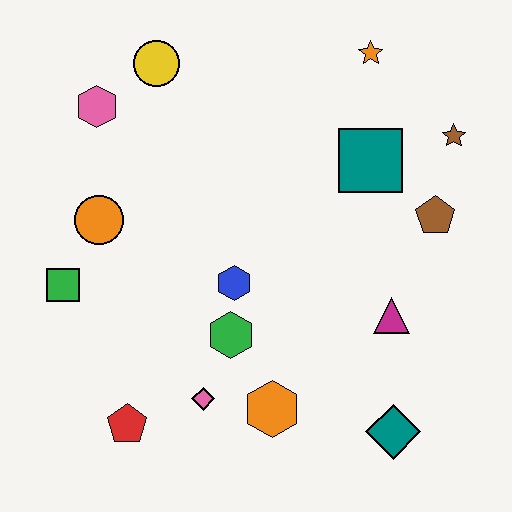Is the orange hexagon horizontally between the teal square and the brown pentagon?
No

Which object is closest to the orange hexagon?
The pink diamond is closest to the orange hexagon.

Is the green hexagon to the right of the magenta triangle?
No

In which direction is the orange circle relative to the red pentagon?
The orange circle is above the red pentagon.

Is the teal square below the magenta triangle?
No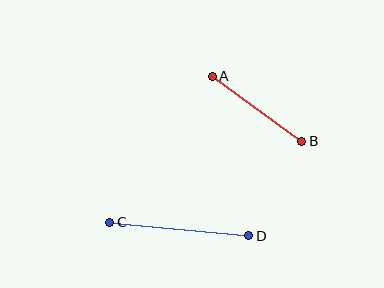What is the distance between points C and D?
The distance is approximately 140 pixels.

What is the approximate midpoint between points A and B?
The midpoint is at approximately (257, 109) pixels.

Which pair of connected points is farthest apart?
Points C and D are farthest apart.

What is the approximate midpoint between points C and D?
The midpoint is at approximately (179, 229) pixels.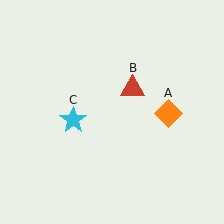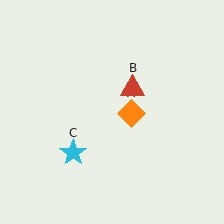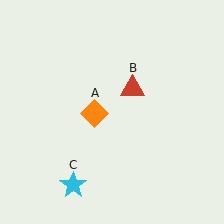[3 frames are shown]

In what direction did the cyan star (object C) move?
The cyan star (object C) moved down.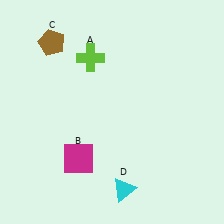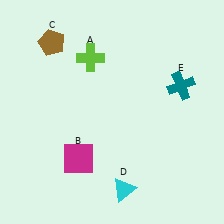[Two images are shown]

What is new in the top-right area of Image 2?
A teal cross (E) was added in the top-right area of Image 2.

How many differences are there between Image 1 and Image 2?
There is 1 difference between the two images.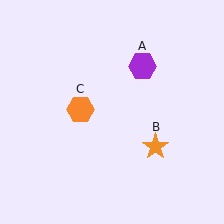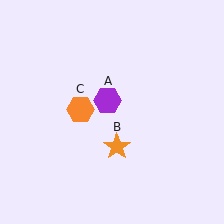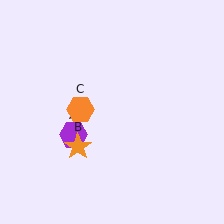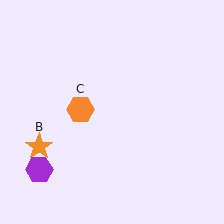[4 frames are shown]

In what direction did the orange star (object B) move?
The orange star (object B) moved left.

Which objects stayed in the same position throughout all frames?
Orange hexagon (object C) remained stationary.